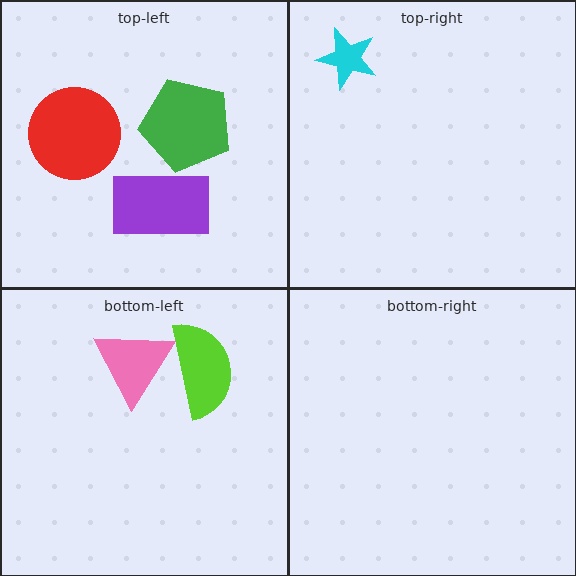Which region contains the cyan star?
The top-right region.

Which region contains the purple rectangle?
The top-left region.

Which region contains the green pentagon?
The top-left region.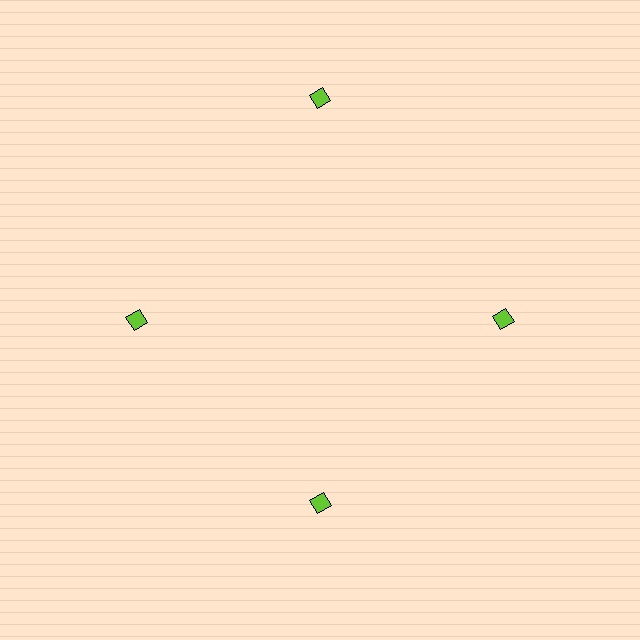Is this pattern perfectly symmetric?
No. The 4 lime diamonds are arranged in a ring, but one element near the 12 o'clock position is pushed outward from the center, breaking the 4-fold rotational symmetry.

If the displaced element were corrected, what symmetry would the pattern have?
It would have 4-fold rotational symmetry — the pattern would map onto itself every 90 degrees.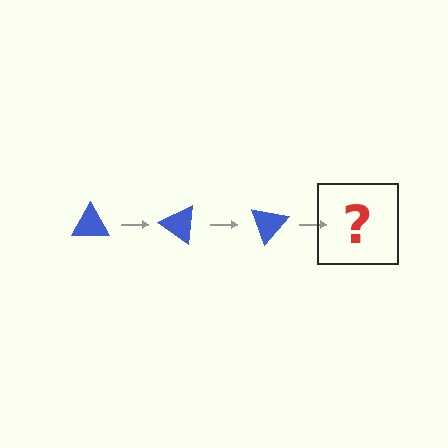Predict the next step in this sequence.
The next step is a blue triangle rotated 105 degrees.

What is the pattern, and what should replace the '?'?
The pattern is that the triangle rotates 35 degrees each step. The '?' should be a blue triangle rotated 105 degrees.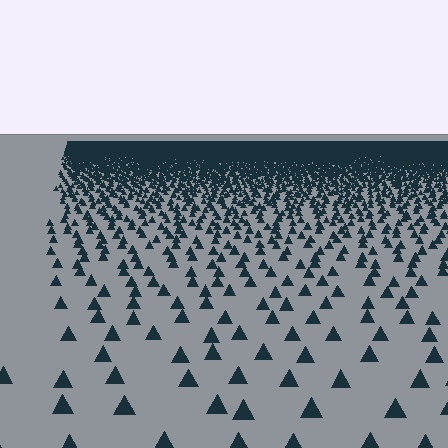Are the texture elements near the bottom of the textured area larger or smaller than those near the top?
Larger. Near the bottom, elements are closer to the viewer and appear at a bigger on-screen size.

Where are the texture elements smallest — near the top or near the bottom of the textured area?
Near the top.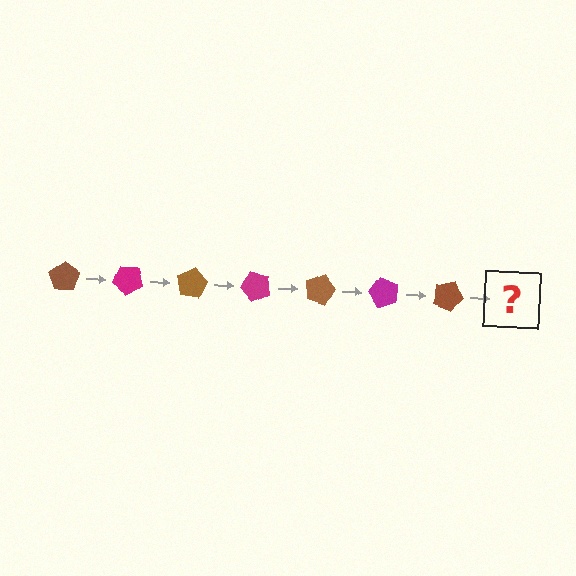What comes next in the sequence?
The next element should be a magenta pentagon, rotated 280 degrees from the start.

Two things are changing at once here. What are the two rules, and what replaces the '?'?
The two rules are that it rotates 40 degrees each step and the color cycles through brown and magenta. The '?' should be a magenta pentagon, rotated 280 degrees from the start.